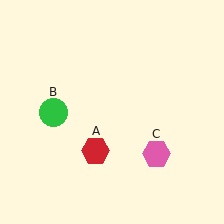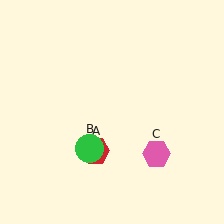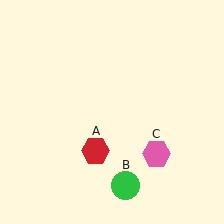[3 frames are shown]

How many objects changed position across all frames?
1 object changed position: green circle (object B).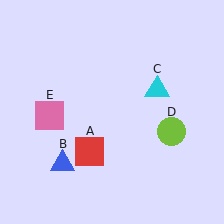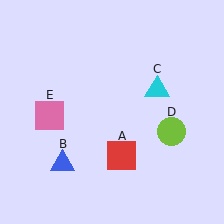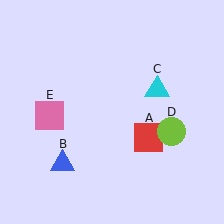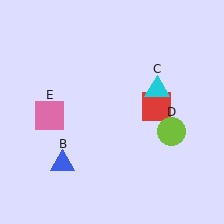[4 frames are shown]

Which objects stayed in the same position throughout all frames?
Blue triangle (object B) and cyan triangle (object C) and lime circle (object D) and pink square (object E) remained stationary.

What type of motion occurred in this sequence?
The red square (object A) rotated counterclockwise around the center of the scene.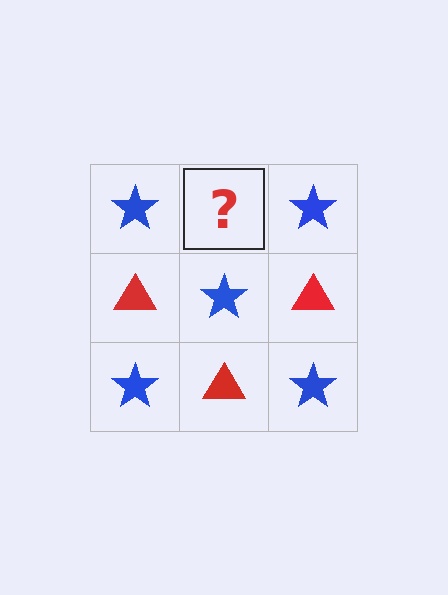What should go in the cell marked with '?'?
The missing cell should contain a red triangle.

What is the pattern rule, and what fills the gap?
The rule is that it alternates blue star and red triangle in a checkerboard pattern. The gap should be filled with a red triangle.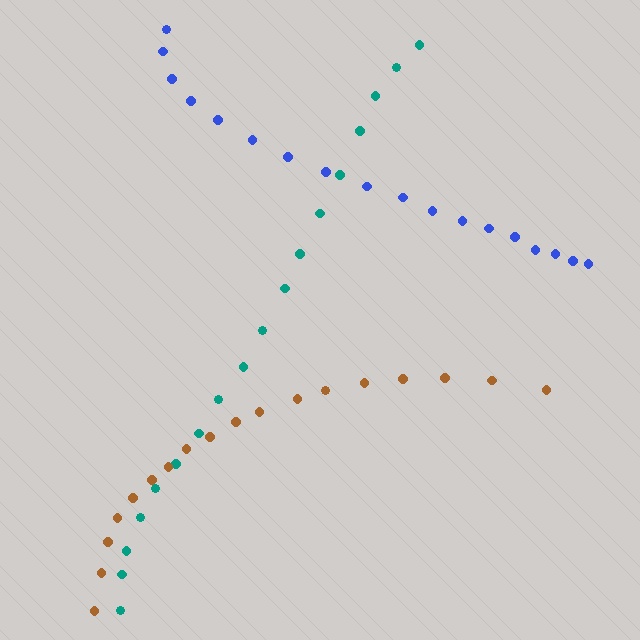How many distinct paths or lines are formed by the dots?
There are 3 distinct paths.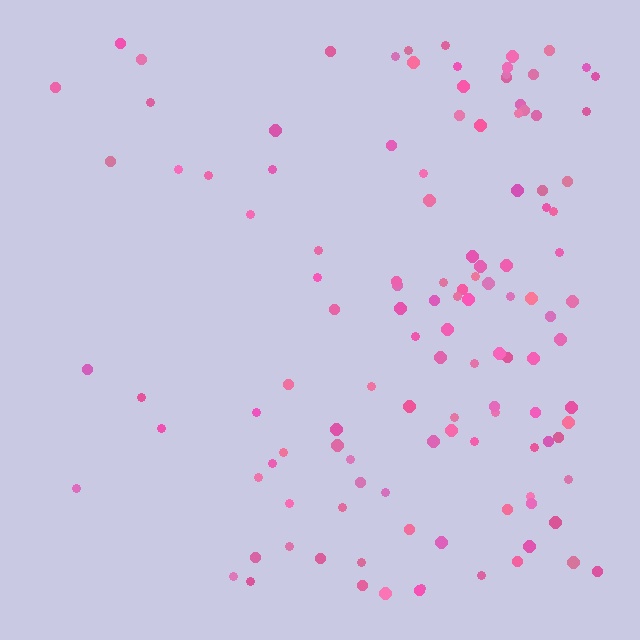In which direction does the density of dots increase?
From left to right, with the right side densest.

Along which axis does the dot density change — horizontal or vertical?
Horizontal.